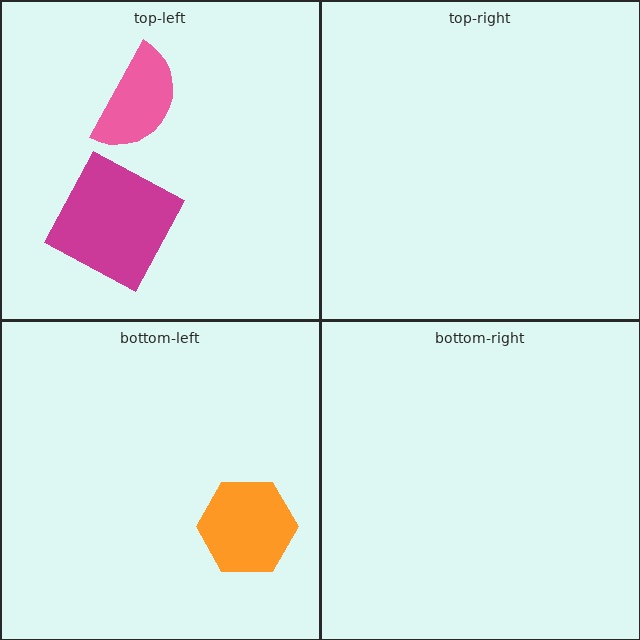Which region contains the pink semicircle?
The top-left region.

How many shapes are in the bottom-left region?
1.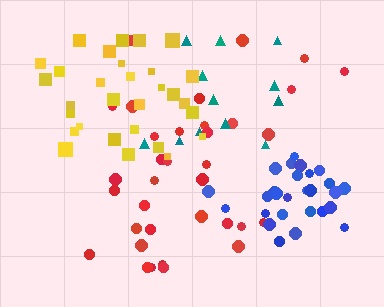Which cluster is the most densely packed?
Blue.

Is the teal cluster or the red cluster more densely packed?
Red.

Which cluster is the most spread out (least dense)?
Teal.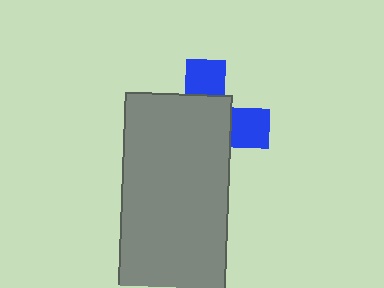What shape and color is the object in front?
The object in front is a gray rectangle.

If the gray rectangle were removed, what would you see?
You would see the complete blue cross.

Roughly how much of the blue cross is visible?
A small part of it is visible (roughly 32%).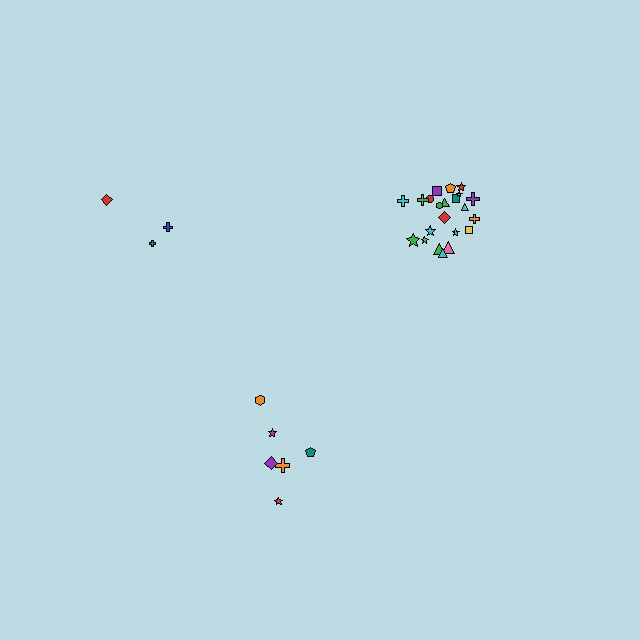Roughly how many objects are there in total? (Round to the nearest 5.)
Roughly 30 objects in total.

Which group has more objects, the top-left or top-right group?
The top-right group.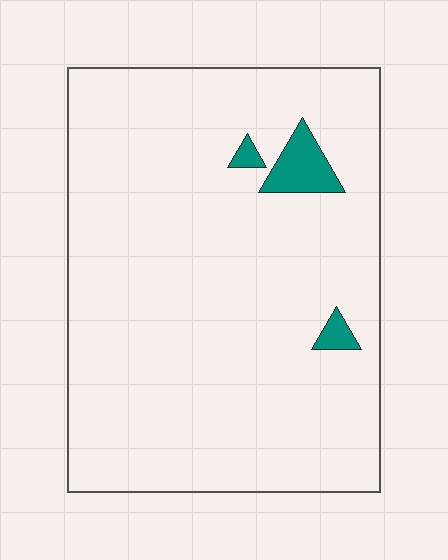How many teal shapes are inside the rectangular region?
3.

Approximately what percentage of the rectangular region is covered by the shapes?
Approximately 5%.